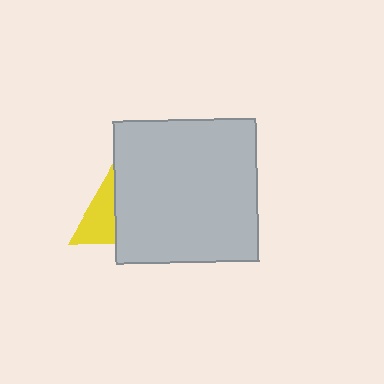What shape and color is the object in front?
The object in front is a light gray square.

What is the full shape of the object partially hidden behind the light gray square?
The partially hidden object is a yellow triangle.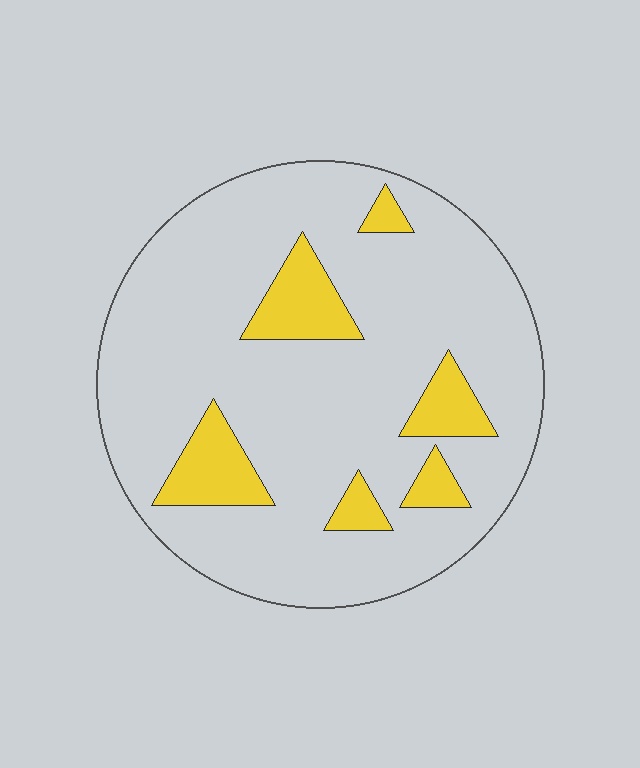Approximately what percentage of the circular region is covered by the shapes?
Approximately 15%.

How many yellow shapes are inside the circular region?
6.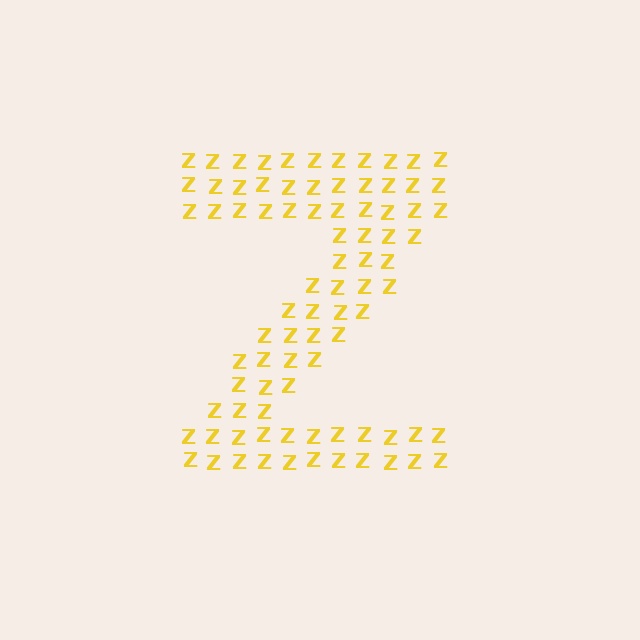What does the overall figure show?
The overall figure shows the letter Z.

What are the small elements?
The small elements are letter Z's.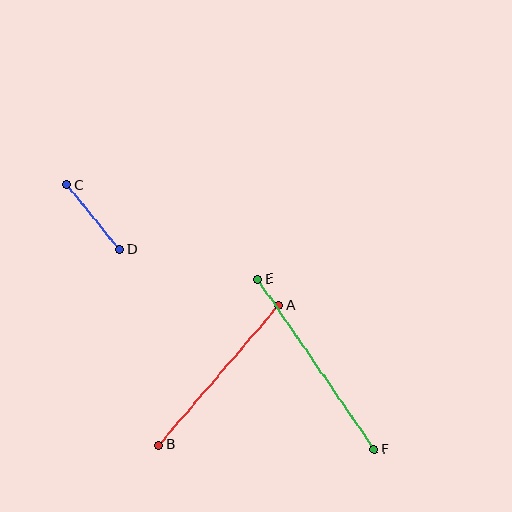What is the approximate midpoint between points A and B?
The midpoint is at approximately (219, 375) pixels.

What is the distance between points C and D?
The distance is approximately 83 pixels.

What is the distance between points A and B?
The distance is approximately 184 pixels.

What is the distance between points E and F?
The distance is approximately 206 pixels.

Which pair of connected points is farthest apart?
Points E and F are farthest apart.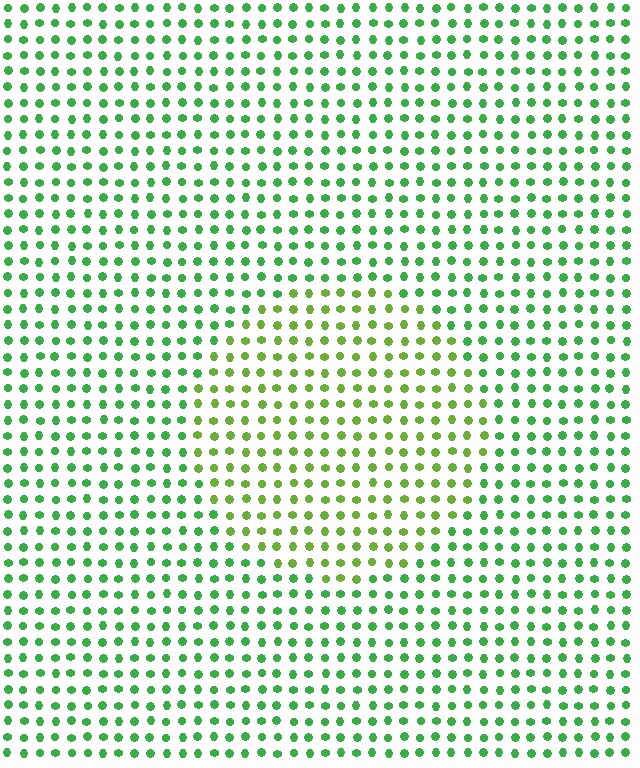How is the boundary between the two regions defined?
The boundary is defined purely by a slight shift in hue (about 34 degrees). Spacing, size, and orientation are identical on both sides.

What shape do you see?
I see a circle.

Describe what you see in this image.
The image is filled with small green elements in a uniform arrangement. A circle-shaped region is visible where the elements are tinted to a slightly different hue, forming a subtle color boundary.